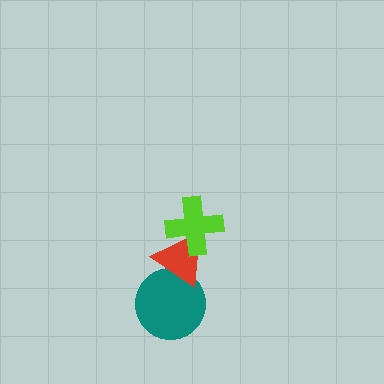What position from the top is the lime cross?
The lime cross is 1st from the top.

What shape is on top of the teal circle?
The red triangle is on top of the teal circle.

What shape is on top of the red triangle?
The lime cross is on top of the red triangle.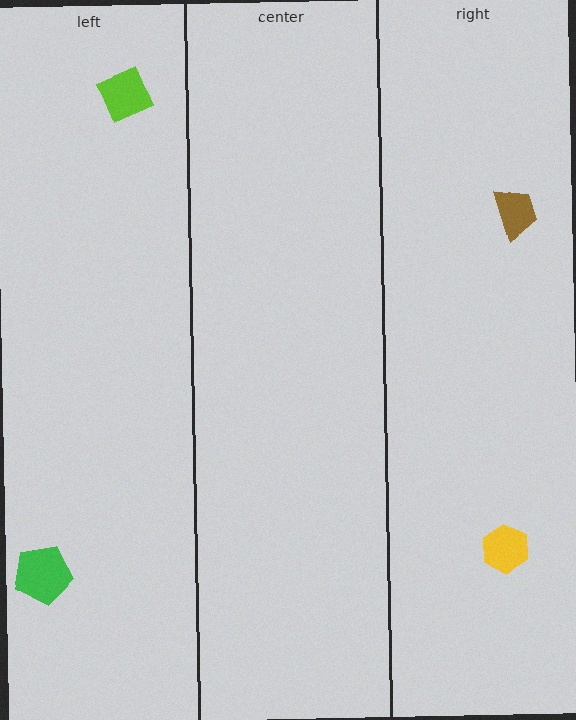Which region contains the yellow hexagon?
The right region.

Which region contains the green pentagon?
The left region.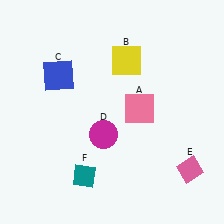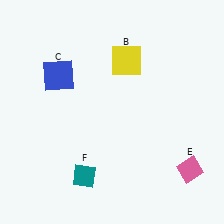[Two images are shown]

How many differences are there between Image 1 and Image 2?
There are 2 differences between the two images.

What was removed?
The pink square (A), the magenta circle (D) were removed in Image 2.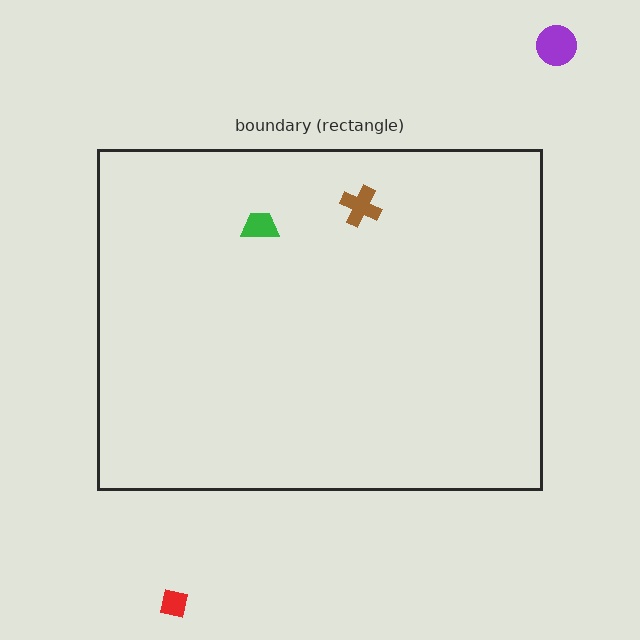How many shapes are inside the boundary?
2 inside, 2 outside.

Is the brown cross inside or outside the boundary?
Inside.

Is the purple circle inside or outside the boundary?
Outside.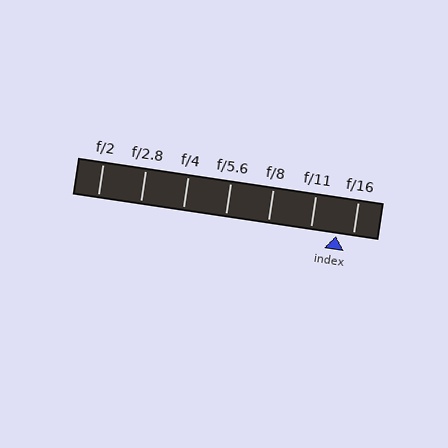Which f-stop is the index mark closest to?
The index mark is closest to f/16.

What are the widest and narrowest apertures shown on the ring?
The widest aperture shown is f/2 and the narrowest is f/16.